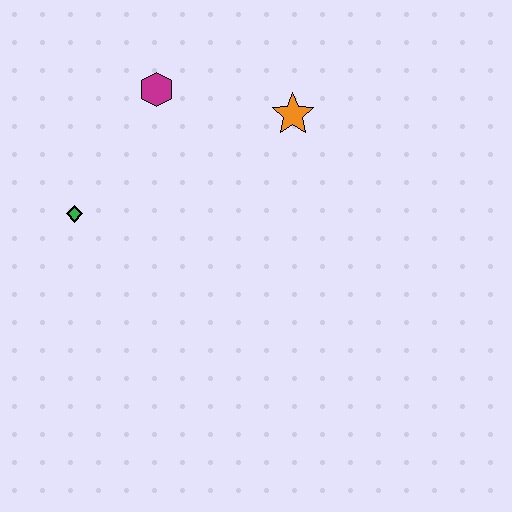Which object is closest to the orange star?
The magenta hexagon is closest to the orange star.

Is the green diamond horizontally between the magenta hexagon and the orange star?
No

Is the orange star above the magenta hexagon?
No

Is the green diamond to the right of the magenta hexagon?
No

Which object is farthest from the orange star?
The green diamond is farthest from the orange star.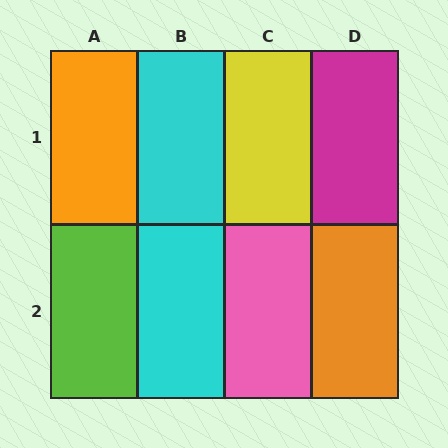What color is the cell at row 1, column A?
Orange.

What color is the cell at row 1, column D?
Magenta.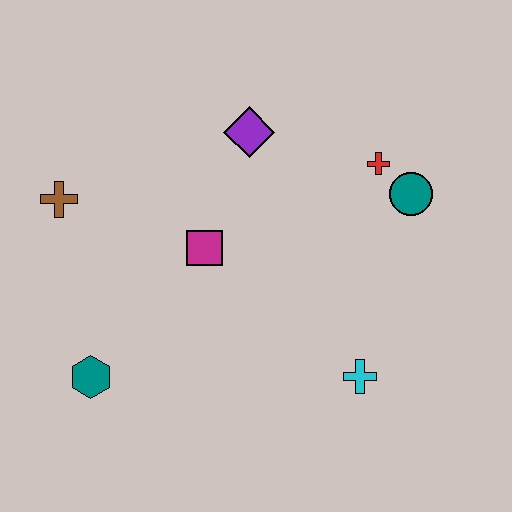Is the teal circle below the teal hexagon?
No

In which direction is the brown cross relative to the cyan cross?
The brown cross is to the left of the cyan cross.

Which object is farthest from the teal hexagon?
The teal circle is farthest from the teal hexagon.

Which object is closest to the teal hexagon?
The magenta square is closest to the teal hexagon.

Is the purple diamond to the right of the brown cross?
Yes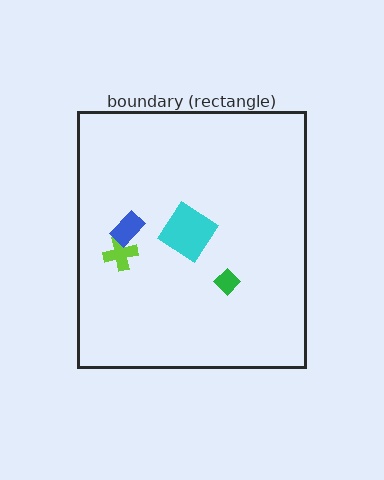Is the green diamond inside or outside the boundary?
Inside.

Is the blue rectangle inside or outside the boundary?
Inside.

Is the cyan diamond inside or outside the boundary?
Inside.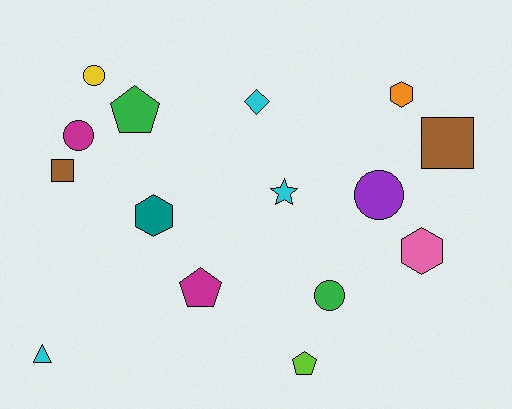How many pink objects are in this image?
There is 1 pink object.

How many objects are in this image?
There are 15 objects.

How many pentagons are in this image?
There are 3 pentagons.